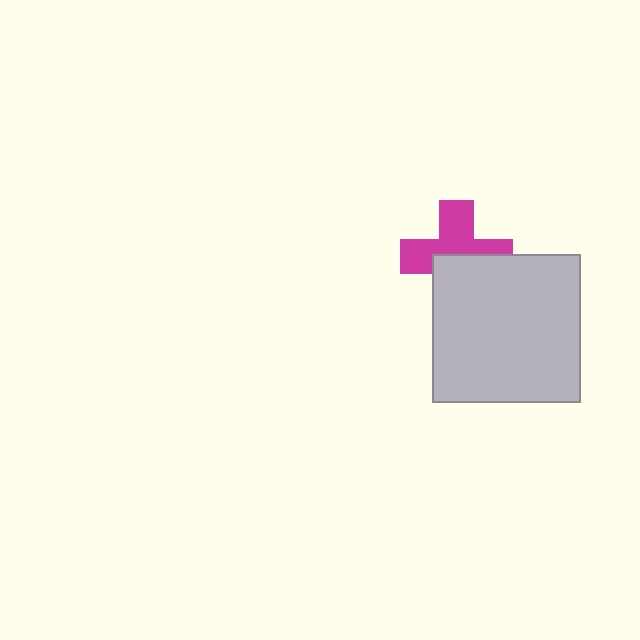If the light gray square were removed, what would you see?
You would see the complete magenta cross.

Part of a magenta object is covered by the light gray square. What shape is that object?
It is a cross.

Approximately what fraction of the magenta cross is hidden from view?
Roughly 45% of the magenta cross is hidden behind the light gray square.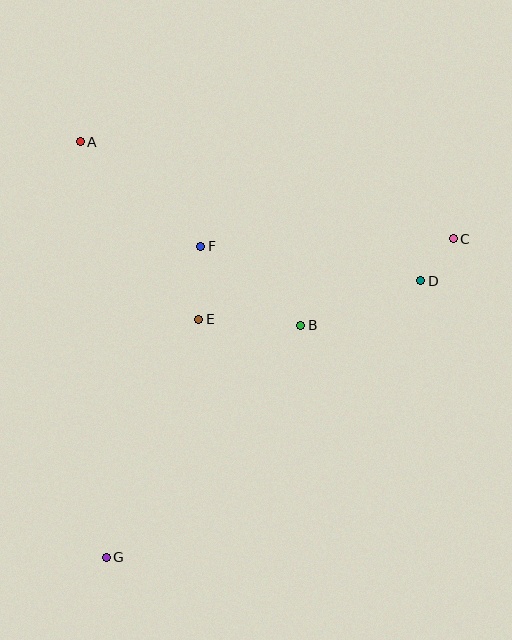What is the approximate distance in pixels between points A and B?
The distance between A and B is approximately 287 pixels.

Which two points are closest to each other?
Points C and D are closest to each other.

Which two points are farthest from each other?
Points C and G are farthest from each other.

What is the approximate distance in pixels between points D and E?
The distance between D and E is approximately 226 pixels.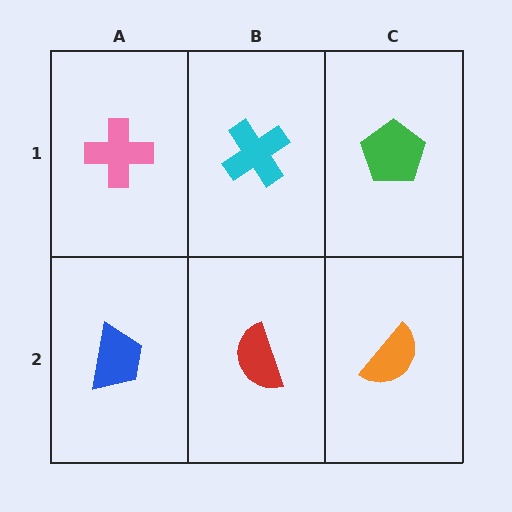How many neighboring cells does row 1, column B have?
3.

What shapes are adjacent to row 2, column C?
A green pentagon (row 1, column C), a red semicircle (row 2, column B).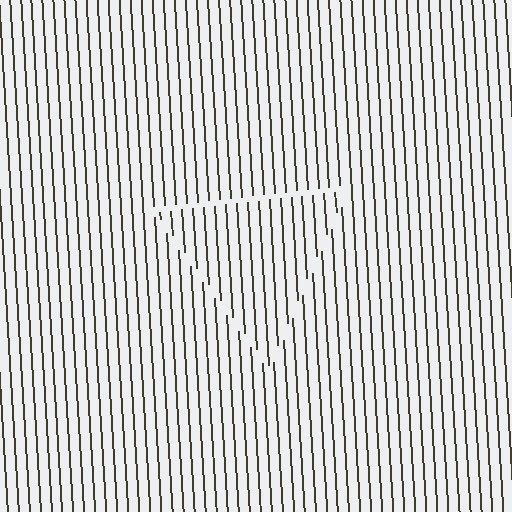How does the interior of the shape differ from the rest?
The interior of the shape contains the same grating, shifted by half a period — the contour is defined by the phase discontinuity where line-ends from the inner and outer gratings abut.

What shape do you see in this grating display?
An illusory triangle. The interior of the shape contains the same grating, shifted by half a period — the contour is defined by the phase discontinuity where line-ends from the inner and outer gratings abut.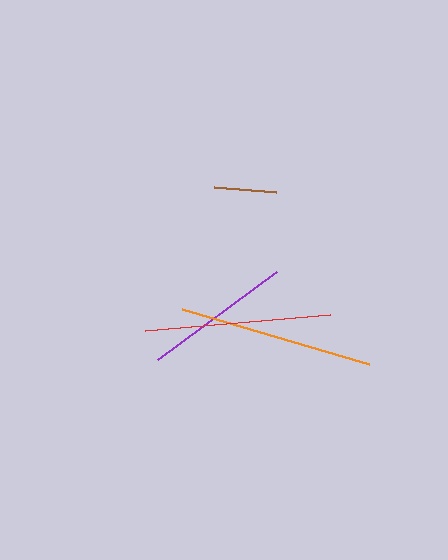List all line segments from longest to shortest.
From longest to shortest: orange, red, purple, brown.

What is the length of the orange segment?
The orange segment is approximately 195 pixels long.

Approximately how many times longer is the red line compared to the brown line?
The red line is approximately 3.0 times the length of the brown line.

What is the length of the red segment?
The red segment is approximately 186 pixels long.